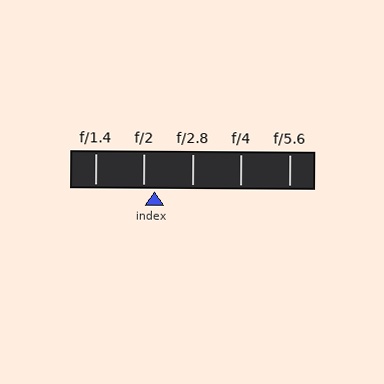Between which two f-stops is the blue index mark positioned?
The index mark is between f/2 and f/2.8.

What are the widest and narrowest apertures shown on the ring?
The widest aperture shown is f/1.4 and the narrowest is f/5.6.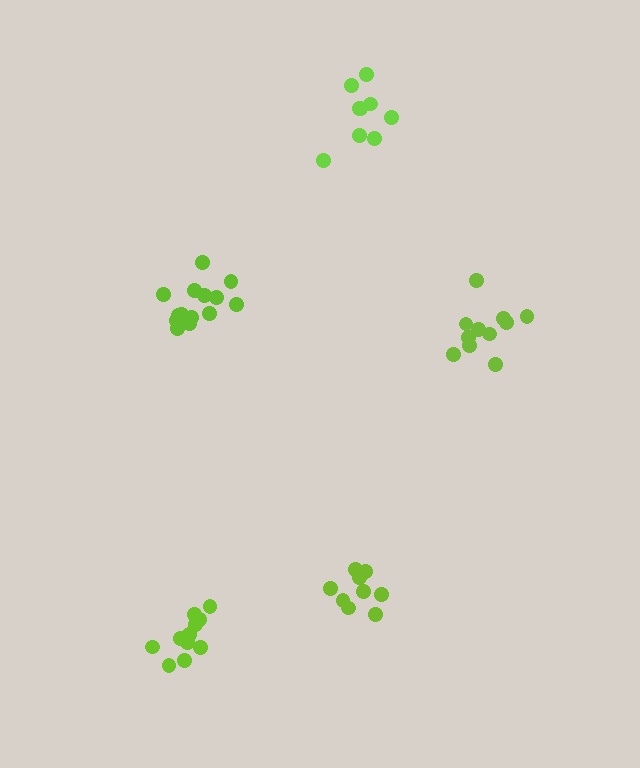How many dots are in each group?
Group 1: 9 dots, Group 2: 11 dots, Group 3: 14 dots, Group 4: 11 dots, Group 5: 9 dots (54 total).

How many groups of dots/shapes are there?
There are 5 groups.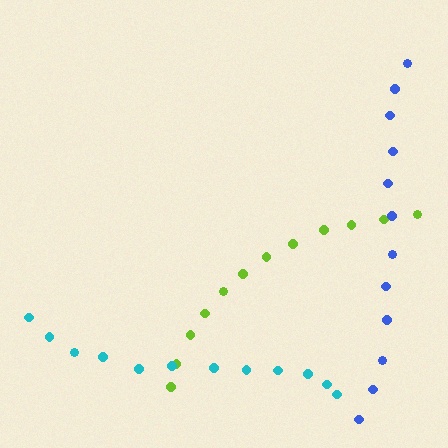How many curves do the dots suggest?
There are 3 distinct paths.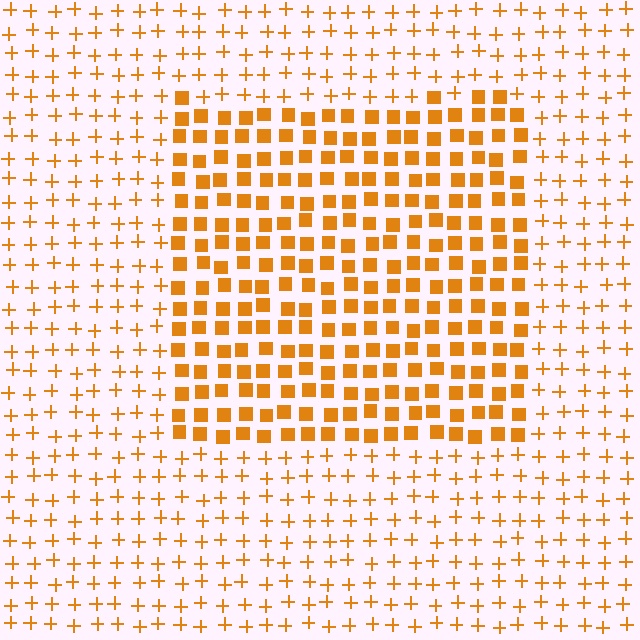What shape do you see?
I see a rectangle.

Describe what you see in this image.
The image is filled with small orange elements arranged in a uniform grid. A rectangle-shaped region contains squares, while the surrounding area contains plus signs. The boundary is defined purely by the change in element shape.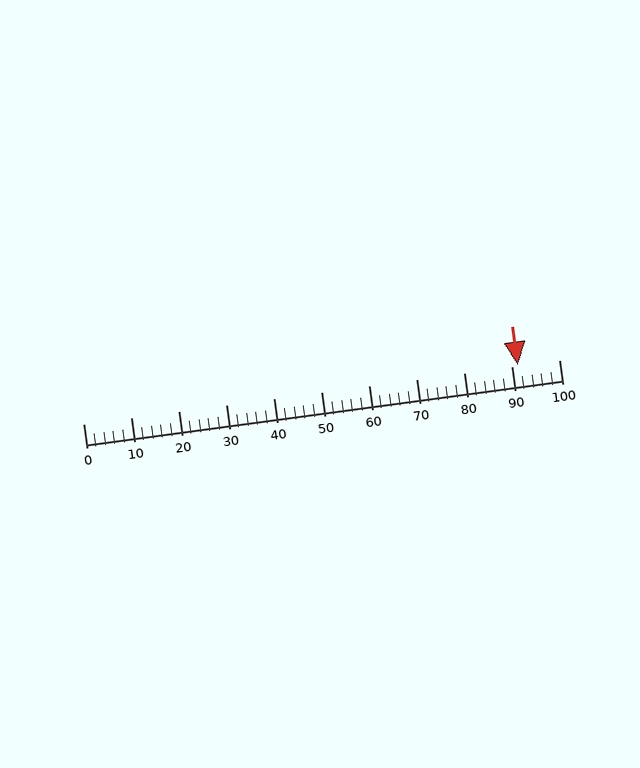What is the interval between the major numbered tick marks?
The major tick marks are spaced 10 units apart.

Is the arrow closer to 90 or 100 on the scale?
The arrow is closer to 90.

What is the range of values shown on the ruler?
The ruler shows values from 0 to 100.